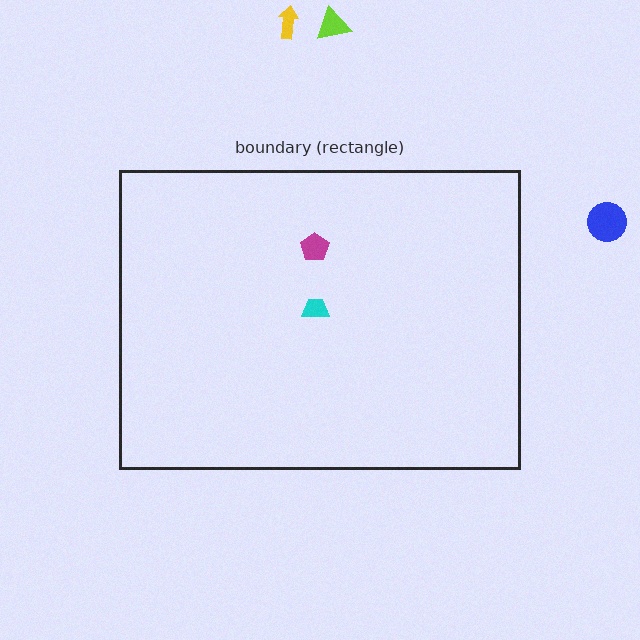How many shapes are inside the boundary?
2 inside, 3 outside.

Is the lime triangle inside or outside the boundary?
Outside.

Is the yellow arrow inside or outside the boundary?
Outside.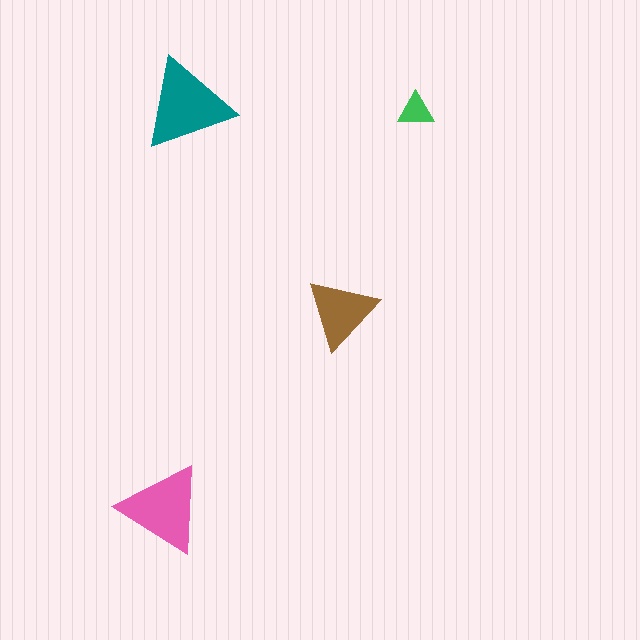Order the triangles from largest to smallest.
the teal one, the pink one, the brown one, the green one.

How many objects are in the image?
There are 4 objects in the image.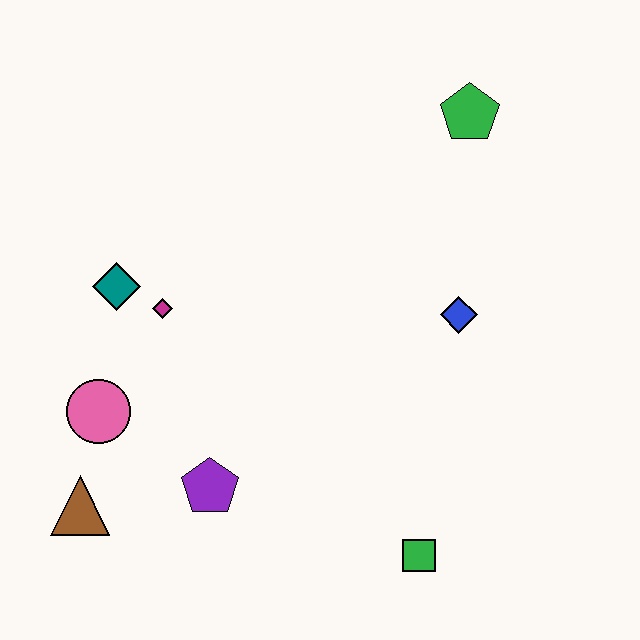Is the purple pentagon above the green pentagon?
No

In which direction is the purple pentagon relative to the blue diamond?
The purple pentagon is to the left of the blue diamond.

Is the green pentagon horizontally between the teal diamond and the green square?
No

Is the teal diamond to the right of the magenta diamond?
No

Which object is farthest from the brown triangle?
The green pentagon is farthest from the brown triangle.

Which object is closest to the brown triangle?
The pink circle is closest to the brown triangle.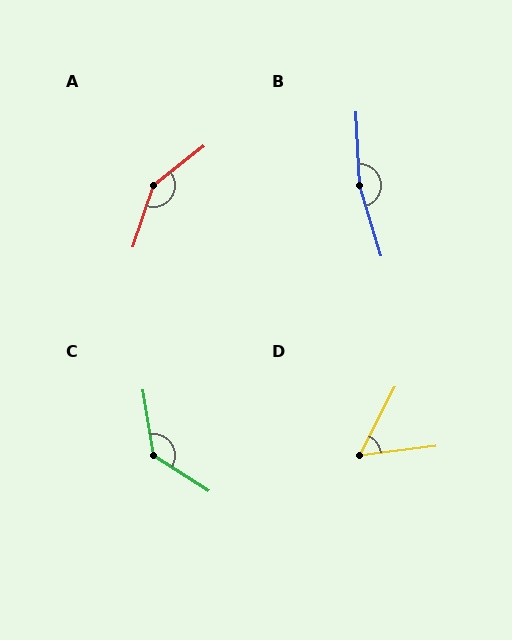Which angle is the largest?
B, at approximately 166 degrees.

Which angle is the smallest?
D, at approximately 56 degrees.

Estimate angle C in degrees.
Approximately 132 degrees.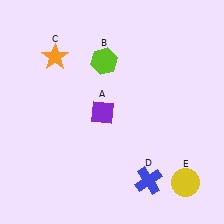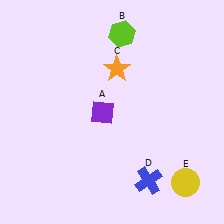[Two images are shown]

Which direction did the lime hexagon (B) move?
The lime hexagon (B) moved up.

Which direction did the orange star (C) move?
The orange star (C) moved right.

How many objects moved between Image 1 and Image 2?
2 objects moved between the two images.